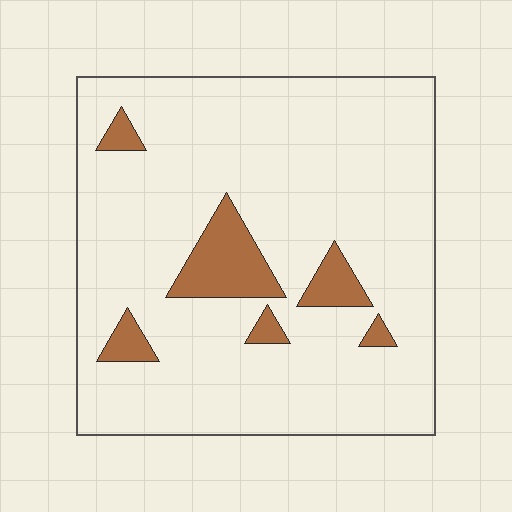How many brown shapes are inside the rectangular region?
6.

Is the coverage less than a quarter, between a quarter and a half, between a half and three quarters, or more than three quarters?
Less than a quarter.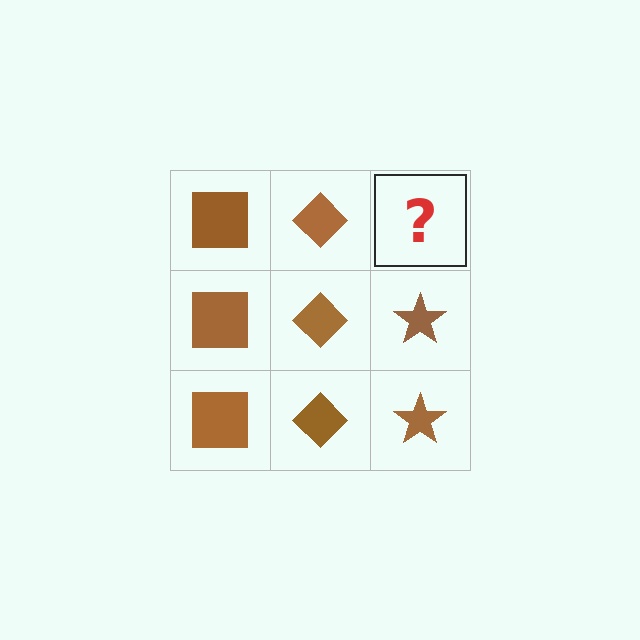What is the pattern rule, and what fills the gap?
The rule is that each column has a consistent shape. The gap should be filled with a brown star.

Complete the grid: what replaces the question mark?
The question mark should be replaced with a brown star.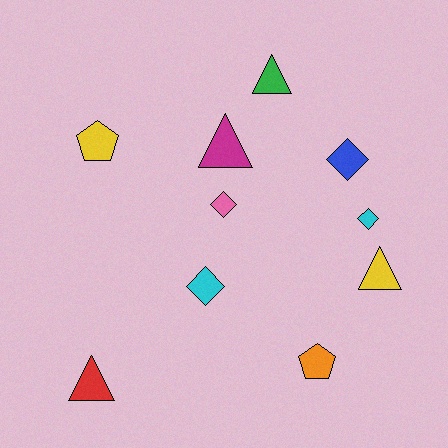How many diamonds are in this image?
There are 4 diamonds.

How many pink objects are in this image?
There is 1 pink object.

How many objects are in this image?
There are 10 objects.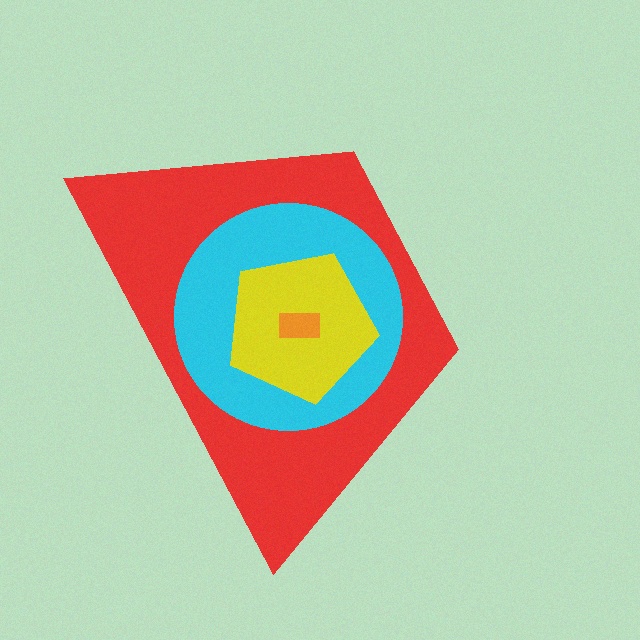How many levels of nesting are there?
4.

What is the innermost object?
The orange rectangle.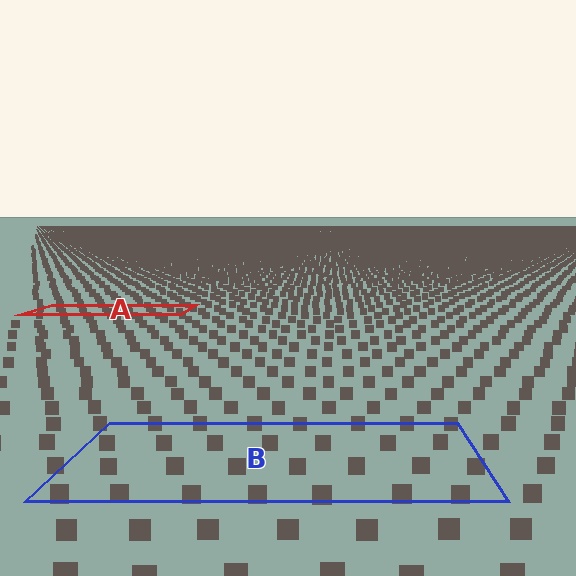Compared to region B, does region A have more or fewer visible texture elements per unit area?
Region A has more texture elements per unit area — they are packed more densely because it is farther away.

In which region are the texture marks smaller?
The texture marks are smaller in region A, because it is farther away.